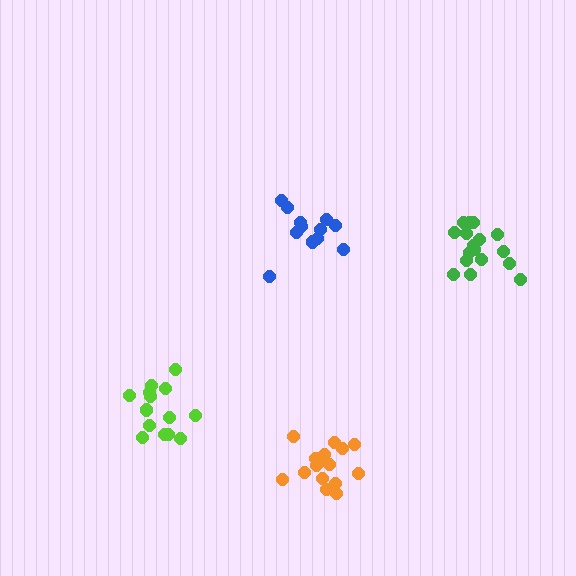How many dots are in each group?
Group 1: 17 dots, Group 2: 16 dots, Group 3: 15 dots, Group 4: 13 dots (61 total).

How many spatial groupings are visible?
There are 4 spatial groupings.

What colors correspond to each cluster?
The clusters are colored: green, orange, lime, blue.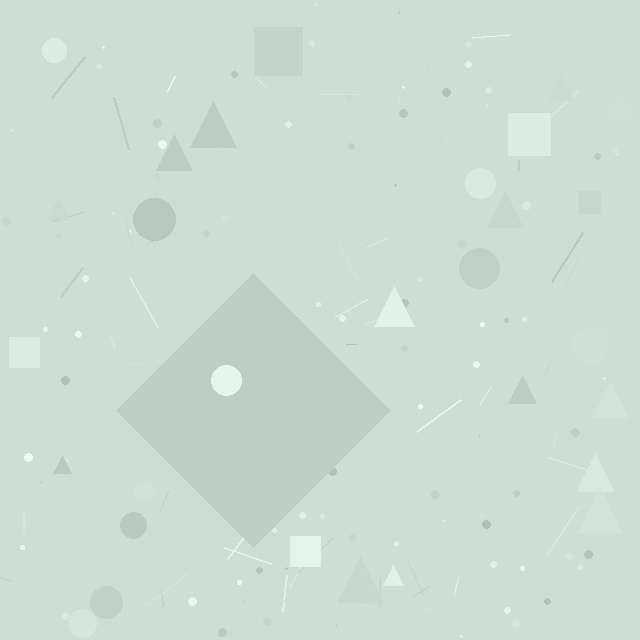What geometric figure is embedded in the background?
A diamond is embedded in the background.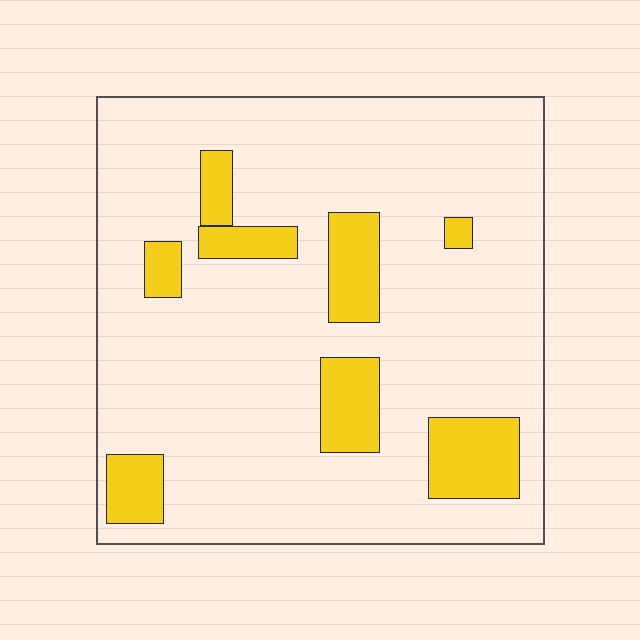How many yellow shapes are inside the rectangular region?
8.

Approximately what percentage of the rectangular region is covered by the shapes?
Approximately 15%.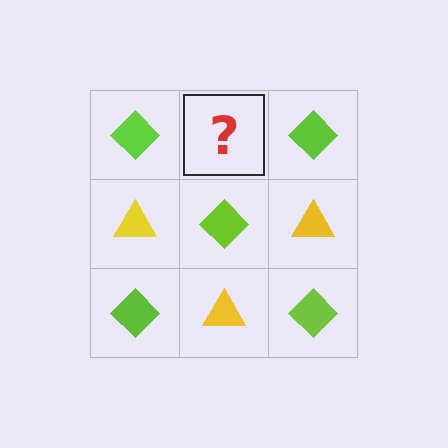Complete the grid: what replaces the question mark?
The question mark should be replaced with a yellow triangle.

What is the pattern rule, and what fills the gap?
The rule is that it alternates lime diamond and yellow triangle in a checkerboard pattern. The gap should be filled with a yellow triangle.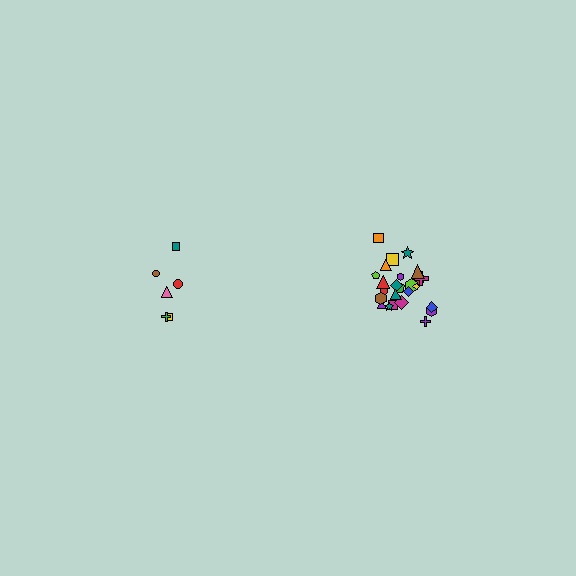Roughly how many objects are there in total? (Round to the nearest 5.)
Roughly 30 objects in total.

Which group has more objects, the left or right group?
The right group.